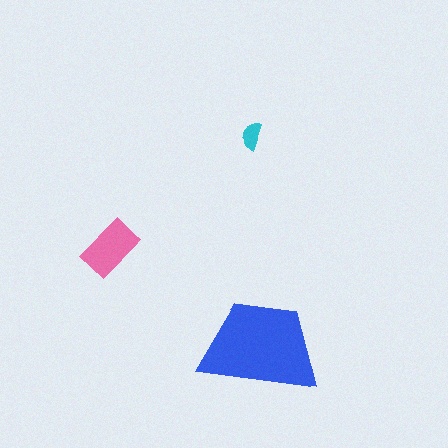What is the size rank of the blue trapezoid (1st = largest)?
1st.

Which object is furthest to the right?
The blue trapezoid is rightmost.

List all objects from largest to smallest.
The blue trapezoid, the pink rectangle, the cyan semicircle.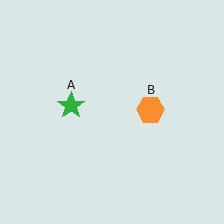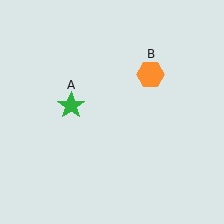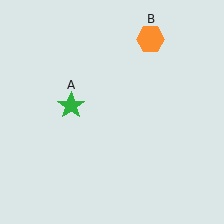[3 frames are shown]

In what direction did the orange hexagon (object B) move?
The orange hexagon (object B) moved up.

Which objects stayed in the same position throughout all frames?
Green star (object A) remained stationary.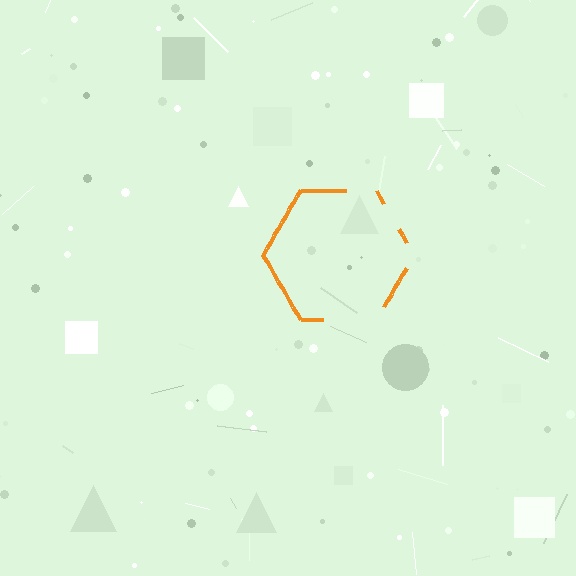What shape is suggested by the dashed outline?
The dashed outline suggests a hexagon.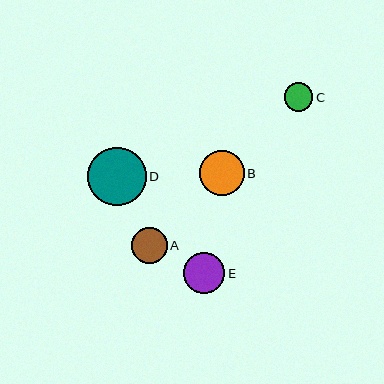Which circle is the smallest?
Circle C is the smallest with a size of approximately 29 pixels.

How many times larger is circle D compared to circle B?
Circle D is approximately 1.3 times the size of circle B.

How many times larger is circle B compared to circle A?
Circle B is approximately 1.3 times the size of circle A.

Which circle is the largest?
Circle D is the largest with a size of approximately 58 pixels.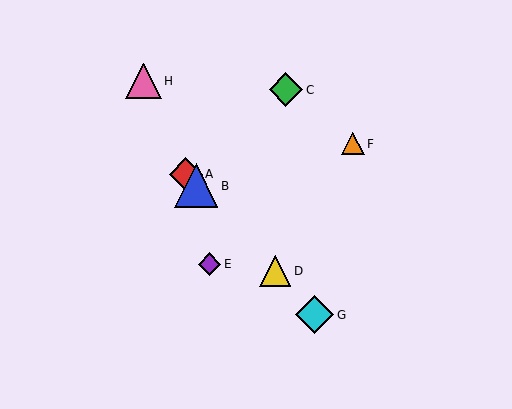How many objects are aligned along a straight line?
4 objects (A, B, D, G) are aligned along a straight line.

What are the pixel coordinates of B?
Object B is at (196, 186).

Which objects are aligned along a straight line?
Objects A, B, D, G are aligned along a straight line.